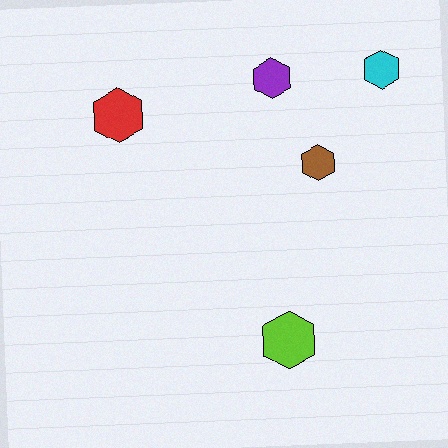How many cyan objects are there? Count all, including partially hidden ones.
There is 1 cyan object.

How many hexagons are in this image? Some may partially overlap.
There are 5 hexagons.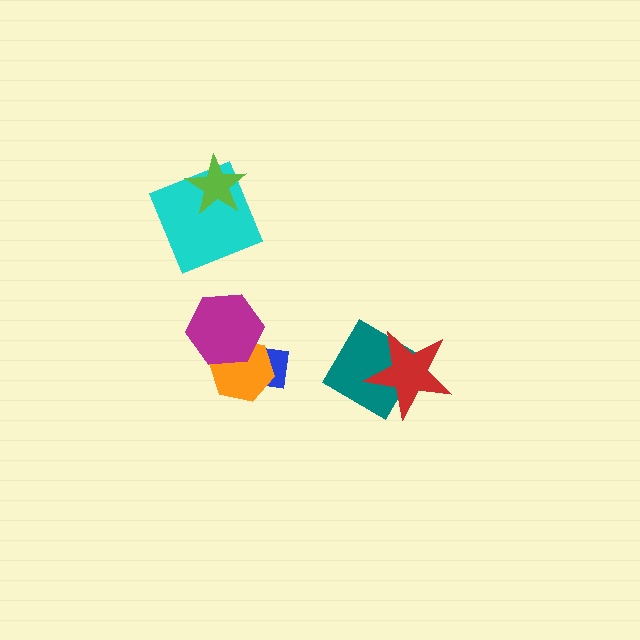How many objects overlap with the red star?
1 object overlaps with the red star.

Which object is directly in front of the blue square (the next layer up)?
The orange hexagon is directly in front of the blue square.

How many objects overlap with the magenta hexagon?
2 objects overlap with the magenta hexagon.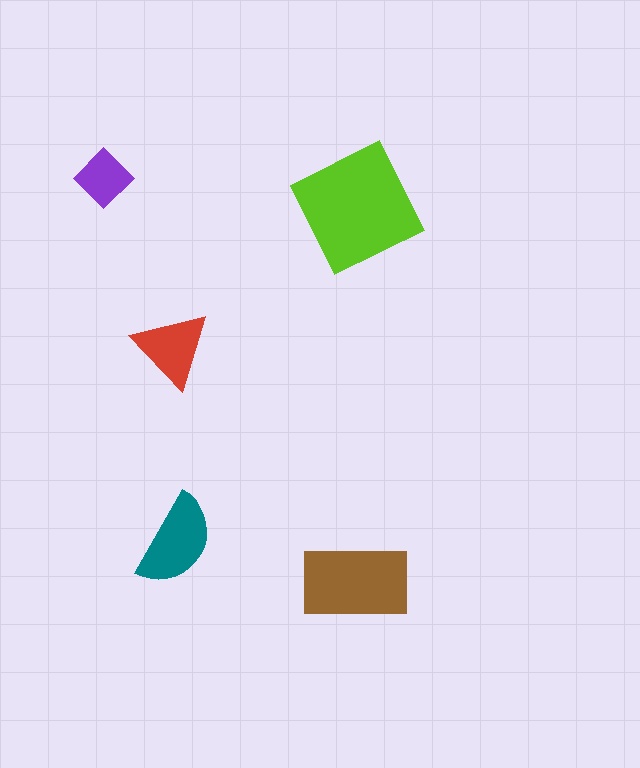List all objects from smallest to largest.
The purple diamond, the red triangle, the teal semicircle, the brown rectangle, the lime square.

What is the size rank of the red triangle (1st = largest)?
4th.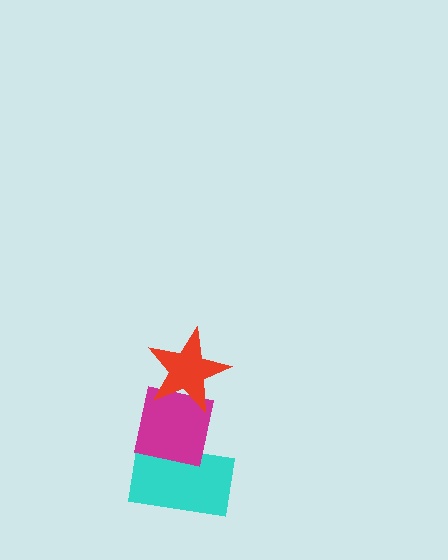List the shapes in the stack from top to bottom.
From top to bottom: the red star, the magenta square, the cyan rectangle.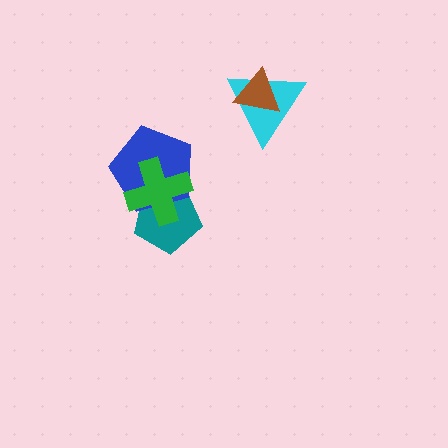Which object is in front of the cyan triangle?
The brown triangle is in front of the cyan triangle.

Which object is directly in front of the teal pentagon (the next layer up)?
The blue pentagon is directly in front of the teal pentagon.